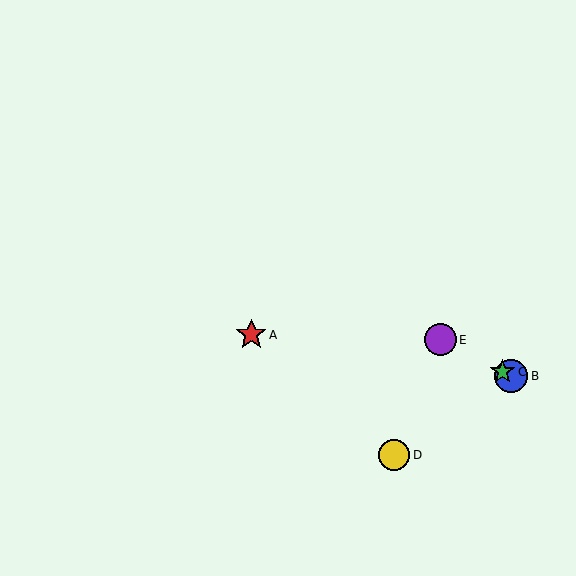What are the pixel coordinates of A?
Object A is at (251, 335).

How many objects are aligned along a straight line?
3 objects (B, C, E) are aligned along a straight line.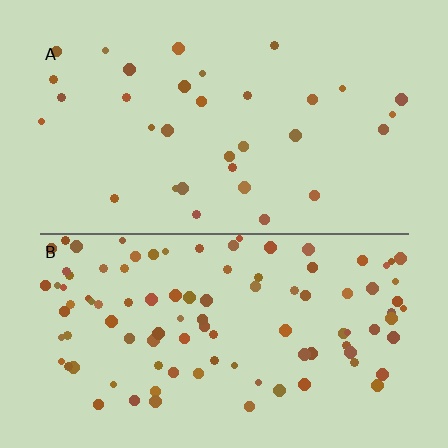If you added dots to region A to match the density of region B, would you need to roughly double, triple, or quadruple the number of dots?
Approximately triple.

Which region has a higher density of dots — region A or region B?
B (the bottom).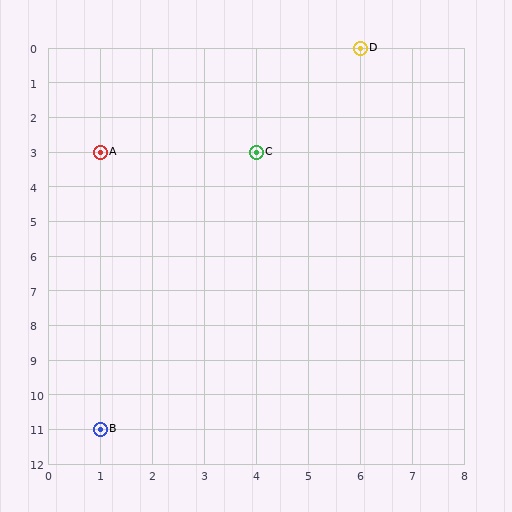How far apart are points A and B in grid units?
Points A and B are 8 rows apart.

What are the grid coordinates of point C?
Point C is at grid coordinates (4, 3).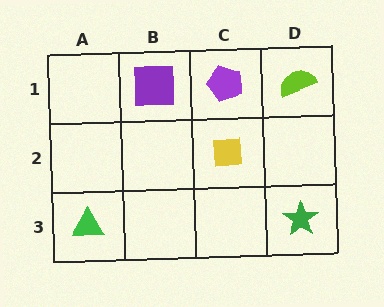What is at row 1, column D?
A lime semicircle.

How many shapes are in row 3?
2 shapes.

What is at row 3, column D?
A green star.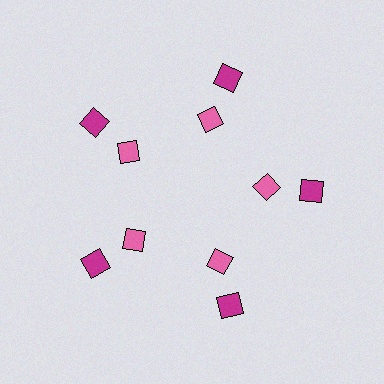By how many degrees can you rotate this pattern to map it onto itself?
The pattern maps onto itself every 72 degrees of rotation.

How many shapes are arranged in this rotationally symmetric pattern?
There are 10 shapes, arranged in 5 groups of 2.